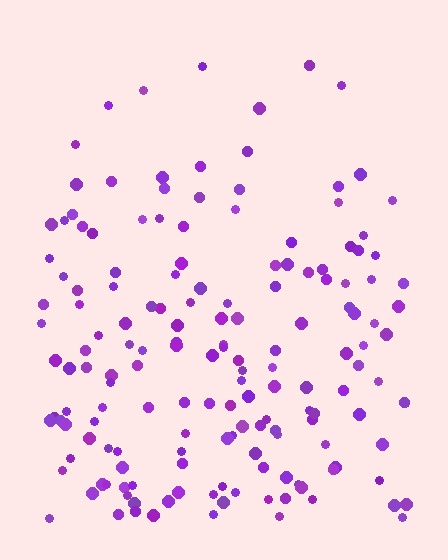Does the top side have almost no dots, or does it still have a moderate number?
Still a moderate number, just noticeably fewer than the bottom.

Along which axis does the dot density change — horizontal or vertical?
Vertical.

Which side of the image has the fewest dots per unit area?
The top.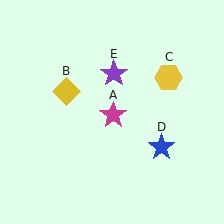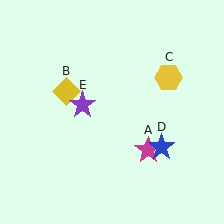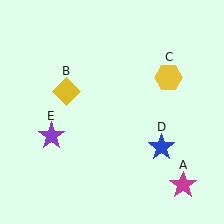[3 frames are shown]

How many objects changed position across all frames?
2 objects changed position: magenta star (object A), purple star (object E).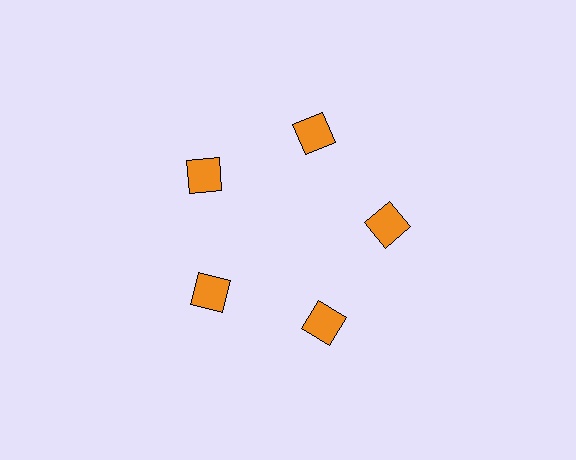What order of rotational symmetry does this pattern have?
This pattern has 5-fold rotational symmetry.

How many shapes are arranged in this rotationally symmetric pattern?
There are 5 shapes, arranged in 5 groups of 1.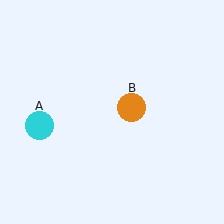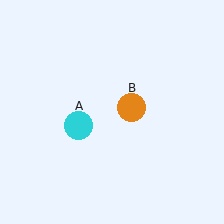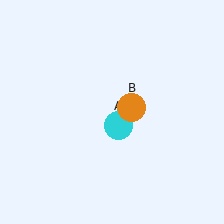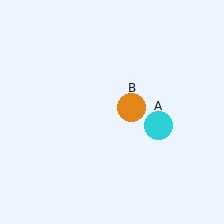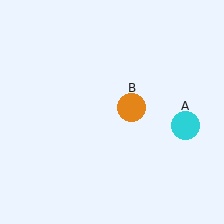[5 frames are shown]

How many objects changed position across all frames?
1 object changed position: cyan circle (object A).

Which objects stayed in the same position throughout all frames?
Orange circle (object B) remained stationary.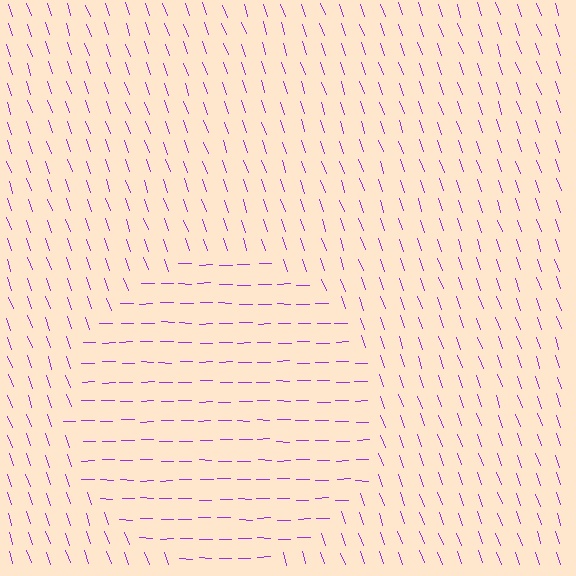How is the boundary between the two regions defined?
The boundary is defined purely by a change in line orientation (approximately 71 degrees difference). All lines are the same color and thickness.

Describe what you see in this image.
The image is filled with small purple line segments. A circle region in the image has lines oriented differently from the surrounding lines, creating a visible texture boundary.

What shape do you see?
I see a circle.